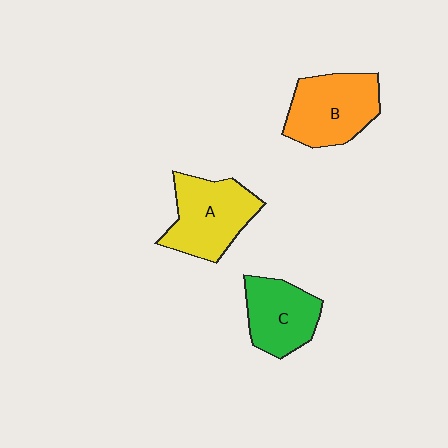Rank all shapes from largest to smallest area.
From largest to smallest: A (yellow), B (orange), C (green).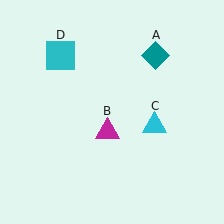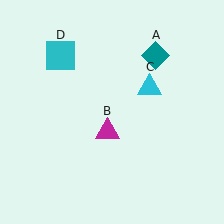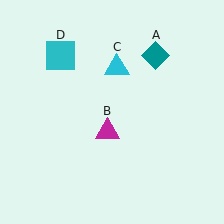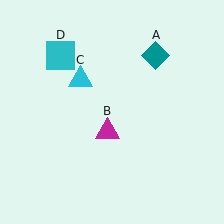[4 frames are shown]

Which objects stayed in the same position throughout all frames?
Teal diamond (object A) and magenta triangle (object B) and cyan square (object D) remained stationary.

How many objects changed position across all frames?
1 object changed position: cyan triangle (object C).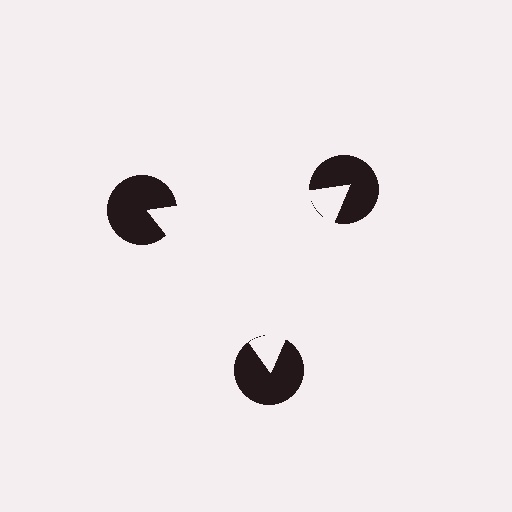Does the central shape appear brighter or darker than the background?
It typically appears slightly brighter than the background, even though no actual brightness change is drawn.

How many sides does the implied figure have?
3 sides.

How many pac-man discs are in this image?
There are 3 — one at each vertex of the illusory triangle.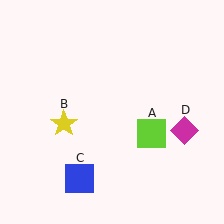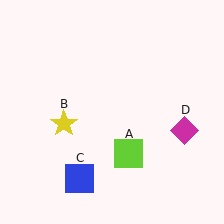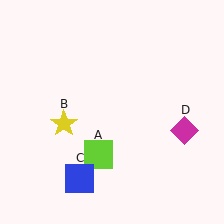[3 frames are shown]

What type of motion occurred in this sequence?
The lime square (object A) rotated clockwise around the center of the scene.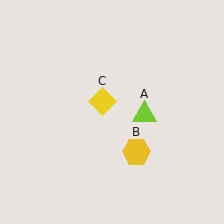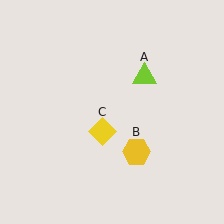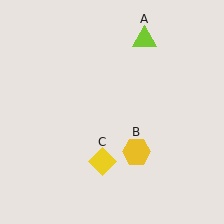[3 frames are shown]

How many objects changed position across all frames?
2 objects changed position: lime triangle (object A), yellow diamond (object C).